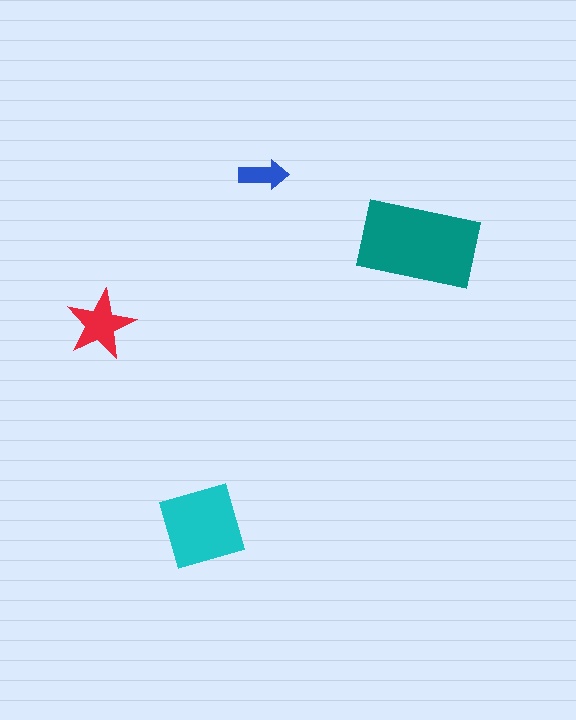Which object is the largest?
The teal rectangle.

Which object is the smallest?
The blue arrow.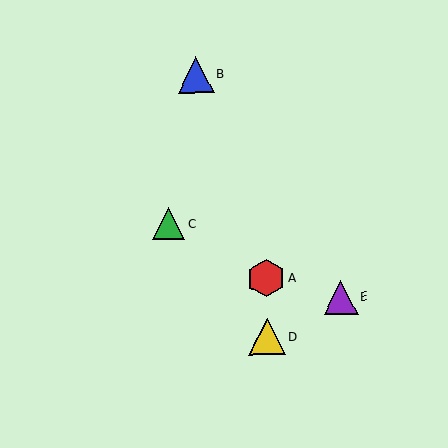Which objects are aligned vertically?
Objects A, D are aligned vertically.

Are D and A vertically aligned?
Yes, both are at x≈267.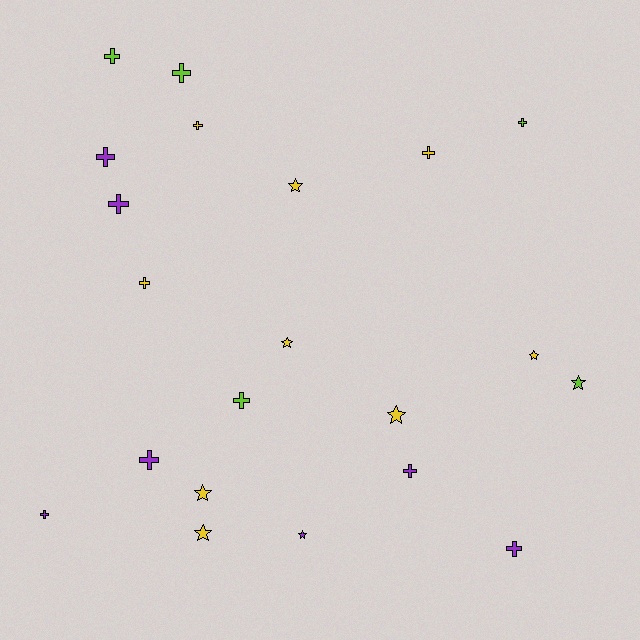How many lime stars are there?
There is 1 lime star.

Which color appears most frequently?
Yellow, with 9 objects.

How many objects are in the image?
There are 21 objects.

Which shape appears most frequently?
Cross, with 13 objects.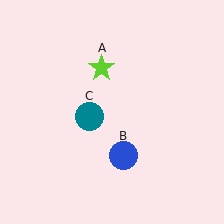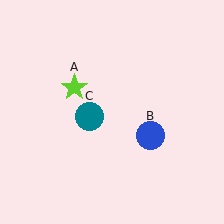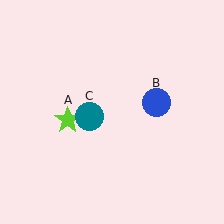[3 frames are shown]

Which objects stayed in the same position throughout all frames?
Teal circle (object C) remained stationary.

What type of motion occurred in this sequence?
The lime star (object A), blue circle (object B) rotated counterclockwise around the center of the scene.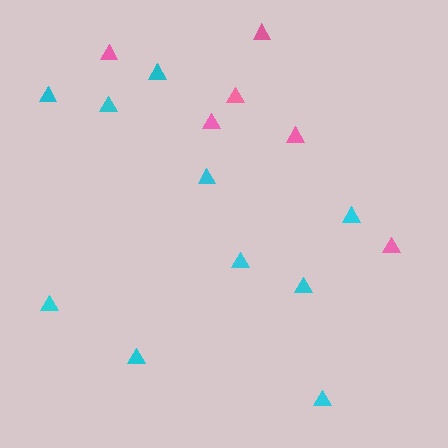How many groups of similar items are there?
There are 2 groups: one group of pink triangles (6) and one group of cyan triangles (10).